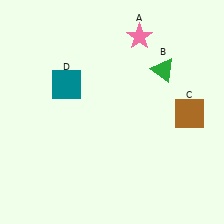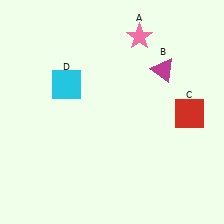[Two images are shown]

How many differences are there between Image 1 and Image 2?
There are 3 differences between the two images.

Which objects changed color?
B changed from green to magenta. C changed from brown to red. D changed from teal to cyan.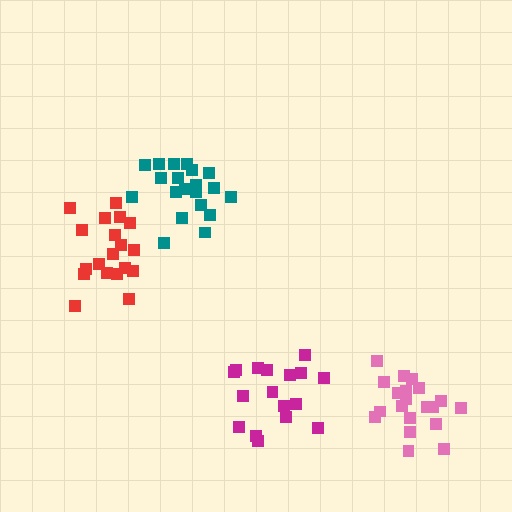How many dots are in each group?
Group 1: 20 dots, Group 2: 17 dots, Group 3: 20 dots, Group 4: 19 dots (76 total).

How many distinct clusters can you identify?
There are 4 distinct clusters.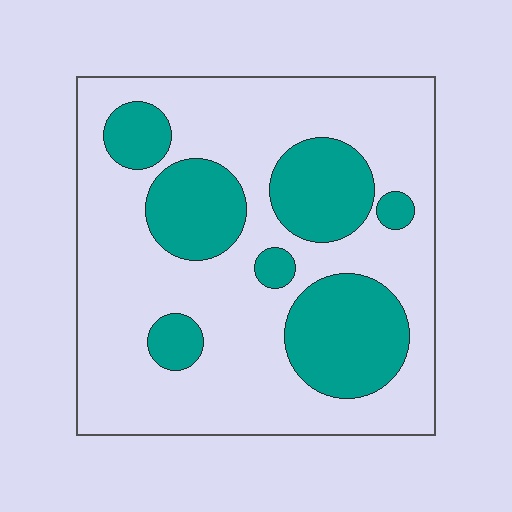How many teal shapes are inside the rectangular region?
7.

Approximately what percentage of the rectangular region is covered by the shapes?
Approximately 30%.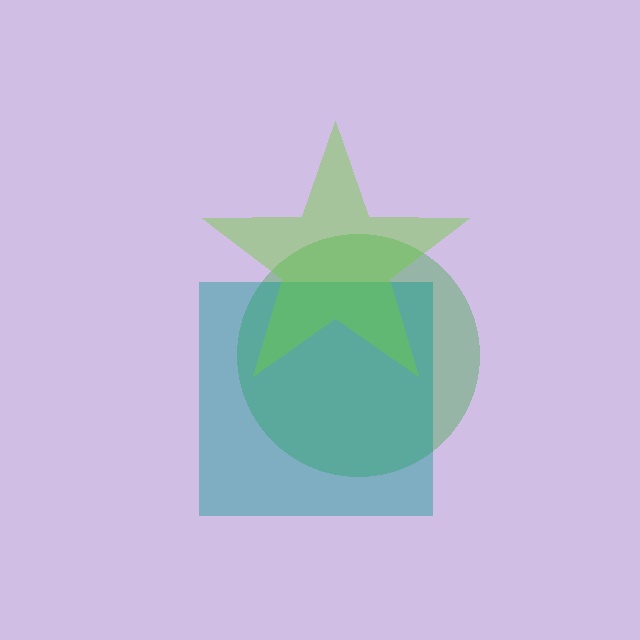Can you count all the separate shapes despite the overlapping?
Yes, there are 3 separate shapes.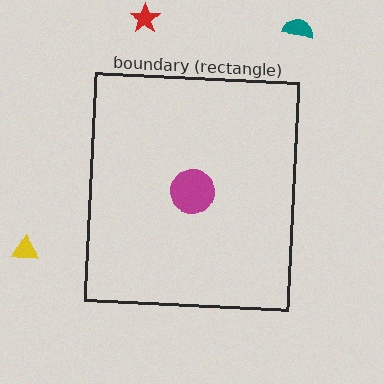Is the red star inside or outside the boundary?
Outside.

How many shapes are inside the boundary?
1 inside, 3 outside.